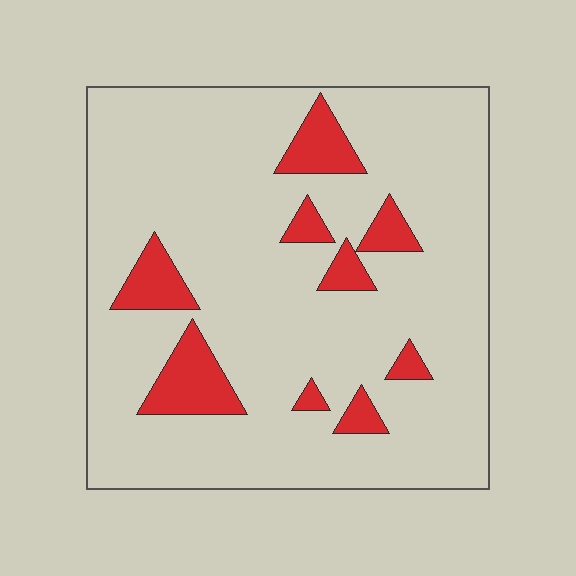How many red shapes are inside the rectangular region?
9.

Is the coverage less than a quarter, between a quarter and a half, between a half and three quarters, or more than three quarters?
Less than a quarter.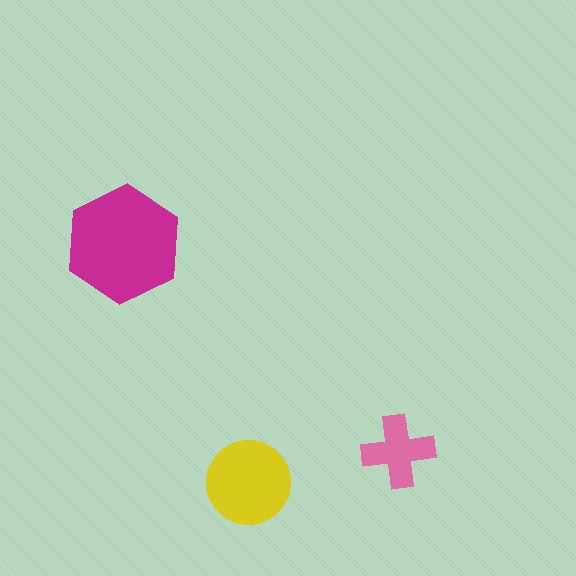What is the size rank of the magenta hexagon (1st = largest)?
1st.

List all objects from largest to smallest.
The magenta hexagon, the yellow circle, the pink cross.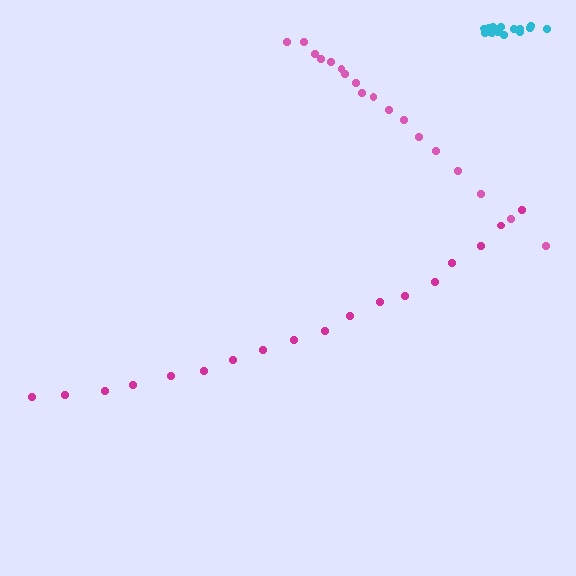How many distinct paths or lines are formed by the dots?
There are 3 distinct paths.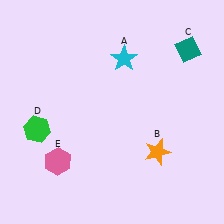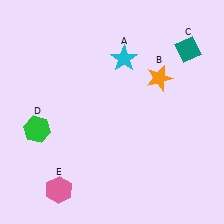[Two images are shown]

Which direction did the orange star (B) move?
The orange star (B) moved up.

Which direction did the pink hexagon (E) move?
The pink hexagon (E) moved down.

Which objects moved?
The objects that moved are: the orange star (B), the pink hexagon (E).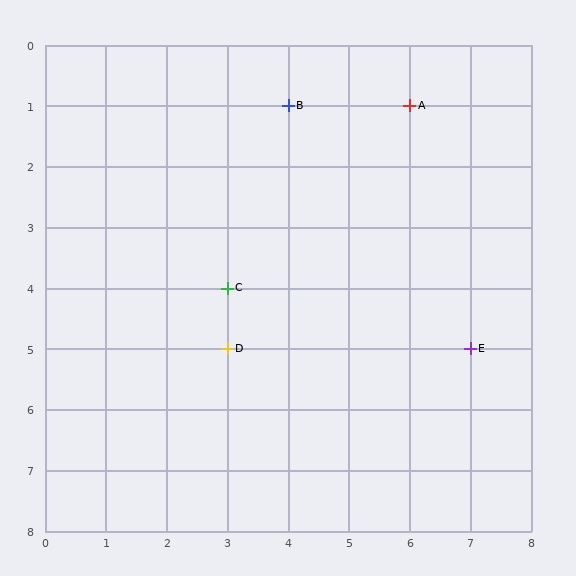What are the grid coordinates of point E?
Point E is at grid coordinates (7, 5).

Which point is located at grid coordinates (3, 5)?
Point D is at (3, 5).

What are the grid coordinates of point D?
Point D is at grid coordinates (3, 5).